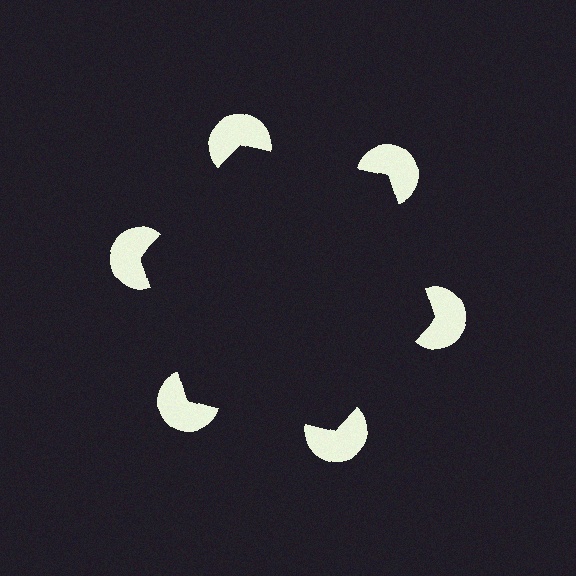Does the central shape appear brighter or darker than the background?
It typically appears slightly darker than the background, even though no actual brightness change is drawn.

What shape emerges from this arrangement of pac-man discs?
An illusory hexagon — its edges are inferred from the aligned wedge cuts in the pac-man discs, not physically drawn.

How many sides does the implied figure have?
6 sides.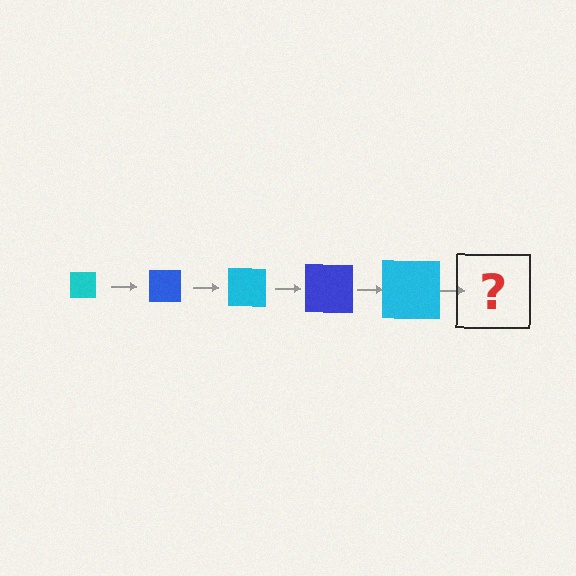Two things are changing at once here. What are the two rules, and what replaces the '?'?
The two rules are that the square grows larger each step and the color cycles through cyan and blue. The '?' should be a blue square, larger than the previous one.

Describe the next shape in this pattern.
It should be a blue square, larger than the previous one.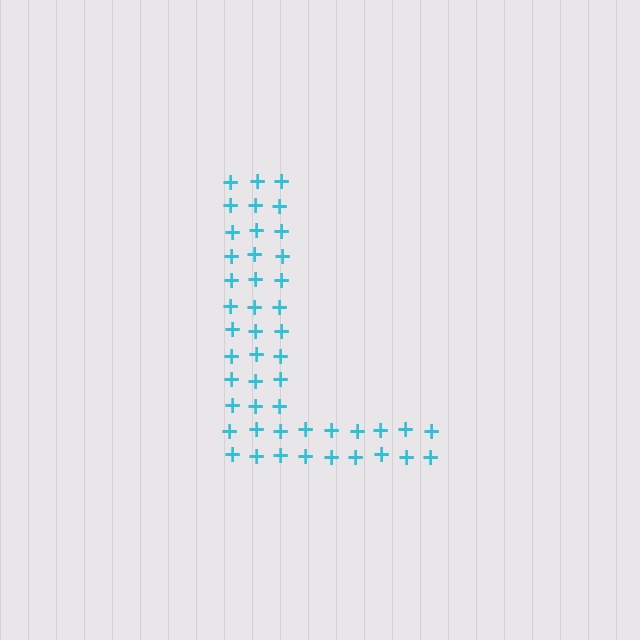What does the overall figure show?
The overall figure shows the letter L.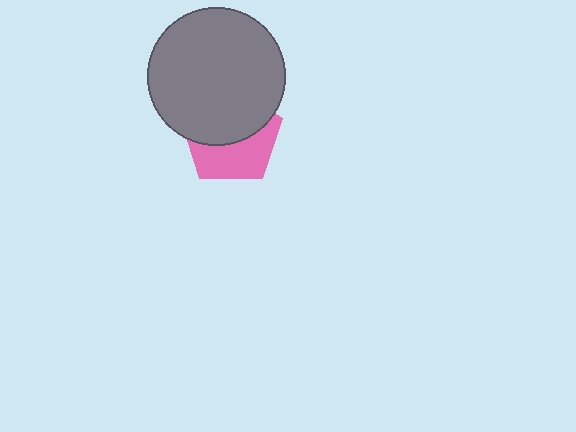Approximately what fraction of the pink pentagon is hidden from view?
Roughly 54% of the pink pentagon is hidden behind the gray circle.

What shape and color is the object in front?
The object in front is a gray circle.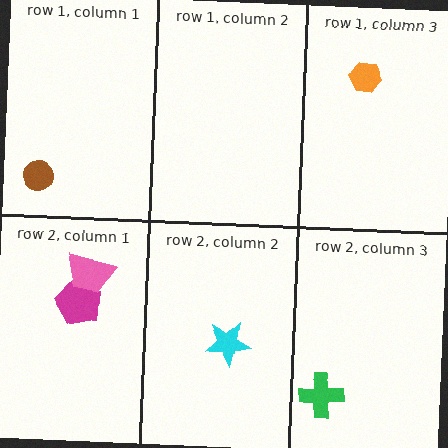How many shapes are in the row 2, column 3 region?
1.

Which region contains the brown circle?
The row 1, column 1 region.